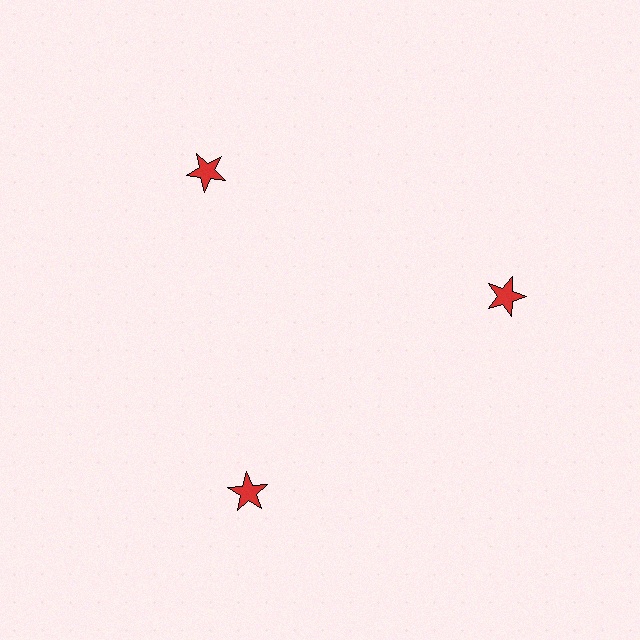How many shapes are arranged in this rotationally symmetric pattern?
There are 3 shapes, arranged in 3 groups of 1.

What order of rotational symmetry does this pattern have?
This pattern has 3-fold rotational symmetry.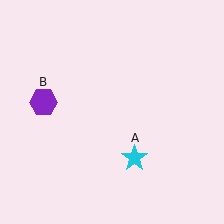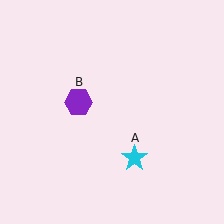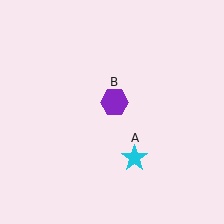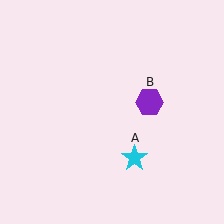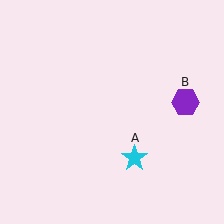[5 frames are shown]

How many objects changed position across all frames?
1 object changed position: purple hexagon (object B).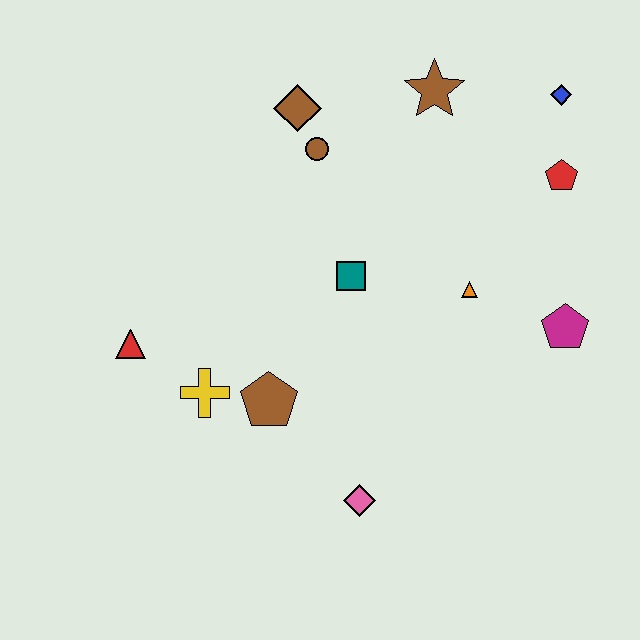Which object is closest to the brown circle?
The brown diamond is closest to the brown circle.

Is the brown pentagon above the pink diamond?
Yes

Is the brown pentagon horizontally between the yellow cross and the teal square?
Yes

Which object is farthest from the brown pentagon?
The blue diamond is farthest from the brown pentagon.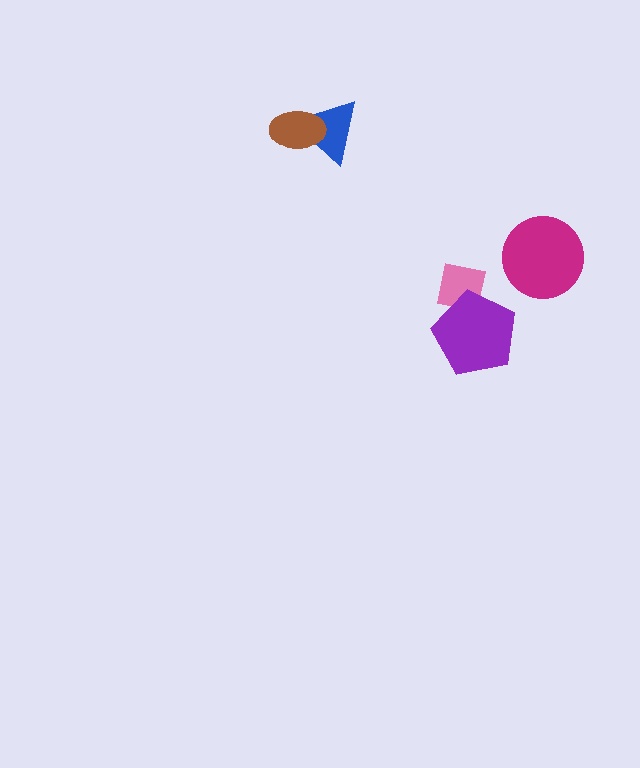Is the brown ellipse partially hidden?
No, no other shape covers it.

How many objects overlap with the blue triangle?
1 object overlaps with the blue triangle.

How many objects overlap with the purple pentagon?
1 object overlaps with the purple pentagon.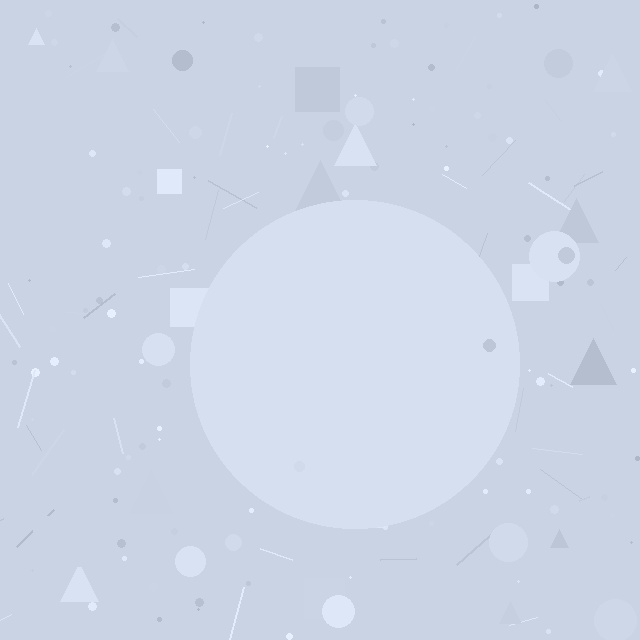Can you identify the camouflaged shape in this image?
The camouflaged shape is a circle.